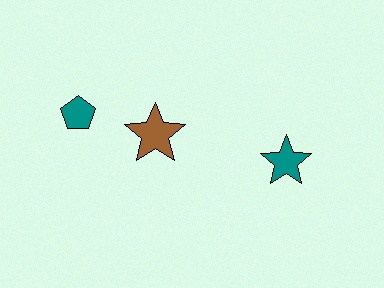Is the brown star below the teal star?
No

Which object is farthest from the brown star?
The teal star is farthest from the brown star.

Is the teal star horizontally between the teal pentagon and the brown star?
No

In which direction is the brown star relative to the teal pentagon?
The brown star is to the right of the teal pentagon.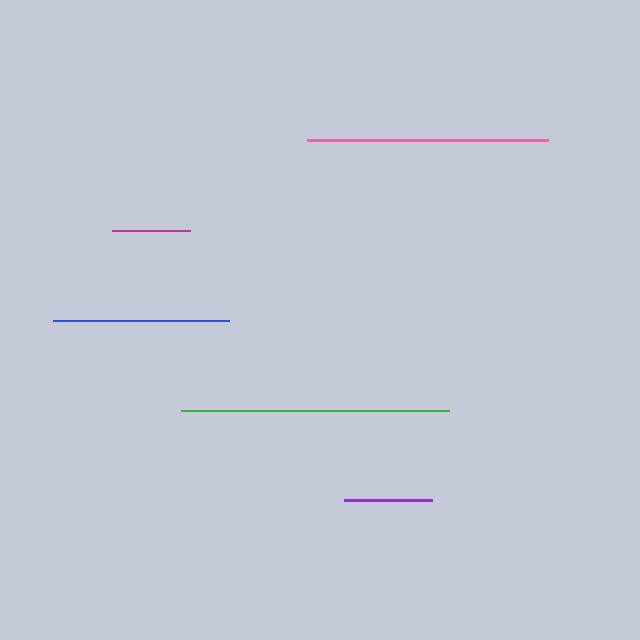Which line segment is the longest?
The green line is the longest at approximately 268 pixels.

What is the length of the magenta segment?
The magenta segment is approximately 78 pixels long.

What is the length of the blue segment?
The blue segment is approximately 176 pixels long.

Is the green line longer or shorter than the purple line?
The green line is longer than the purple line.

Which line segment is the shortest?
The magenta line is the shortest at approximately 78 pixels.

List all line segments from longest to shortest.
From longest to shortest: green, pink, blue, purple, magenta.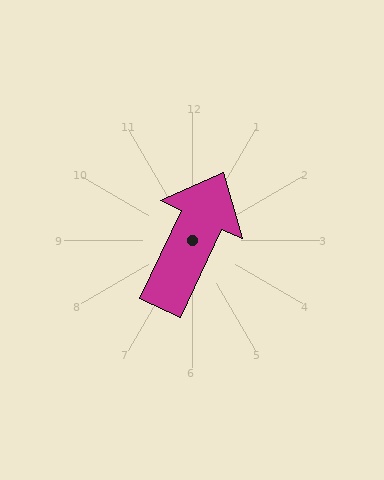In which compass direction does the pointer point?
Northeast.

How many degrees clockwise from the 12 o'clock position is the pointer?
Approximately 25 degrees.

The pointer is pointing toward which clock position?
Roughly 1 o'clock.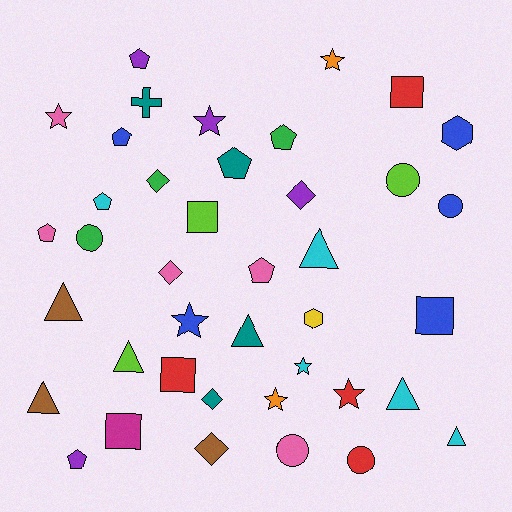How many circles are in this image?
There are 5 circles.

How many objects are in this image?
There are 40 objects.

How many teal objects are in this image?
There are 4 teal objects.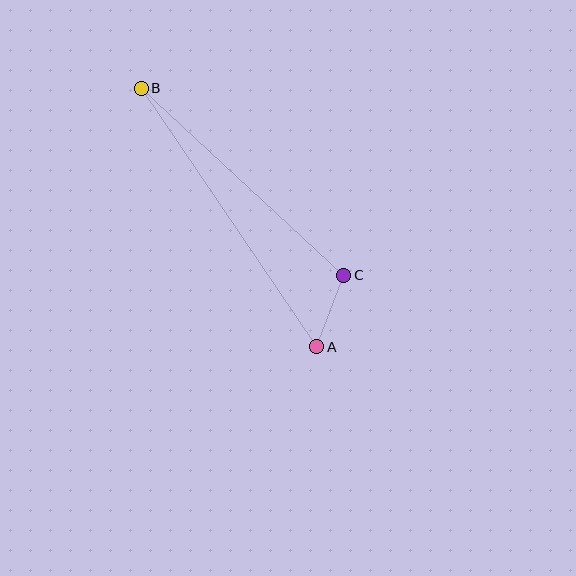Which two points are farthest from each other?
Points A and B are farthest from each other.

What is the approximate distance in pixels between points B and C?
The distance between B and C is approximately 276 pixels.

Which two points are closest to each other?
Points A and C are closest to each other.